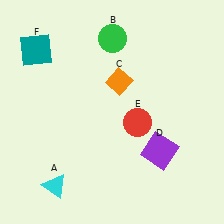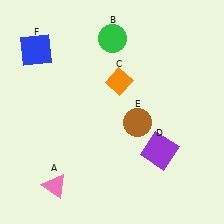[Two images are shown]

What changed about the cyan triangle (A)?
In Image 1, A is cyan. In Image 2, it changed to pink.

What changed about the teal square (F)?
In Image 1, F is teal. In Image 2, it changed to blue.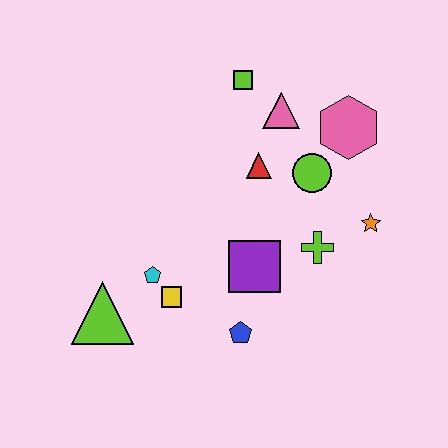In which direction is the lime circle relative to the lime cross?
The lime circle is above the lime cross.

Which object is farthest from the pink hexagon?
The lime triangle is farthest from the pink hexagon.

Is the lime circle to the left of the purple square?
No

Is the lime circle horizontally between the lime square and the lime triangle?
No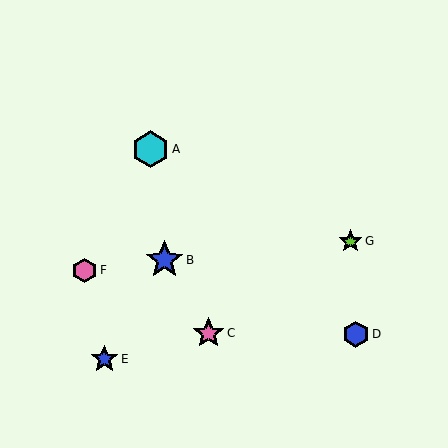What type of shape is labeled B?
Shape B is a blue star.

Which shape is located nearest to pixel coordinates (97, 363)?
The blue star (labeled E) at (104, 359) is nearest to that location.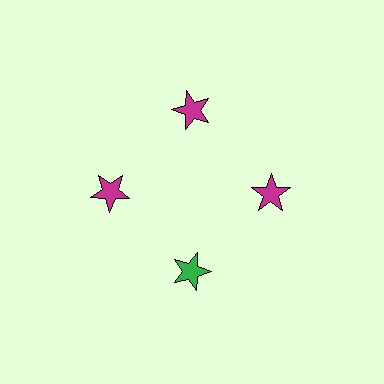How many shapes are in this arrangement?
There are 4 shapes arranged in a ring pattern.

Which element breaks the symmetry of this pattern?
The green star at roughly the 6 o'clock position breaks the symmetry. All other shapes are magenta stars.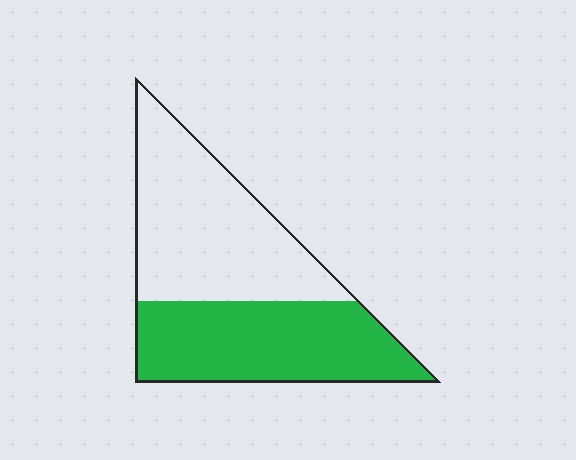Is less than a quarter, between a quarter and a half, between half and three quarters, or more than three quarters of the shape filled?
Between a quarter and a half.